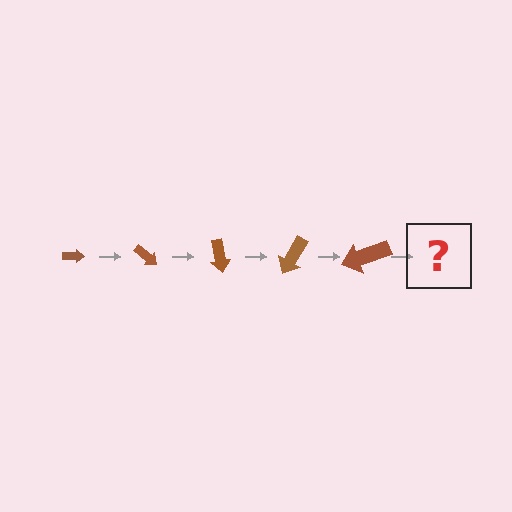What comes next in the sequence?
The next element should be an arrow, larger than the previous one and rotated 200 degrees from the start.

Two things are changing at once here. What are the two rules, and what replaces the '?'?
The two rules are that the arrow grows larger each step and it rotates 40 degrees each step. The '?' should be an arrow, larger than the previous one and rotated 200 degrees from the start.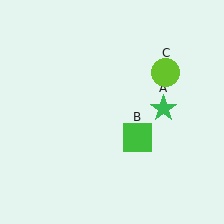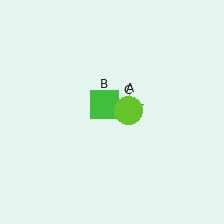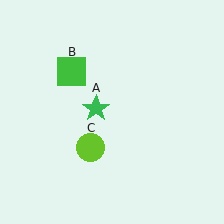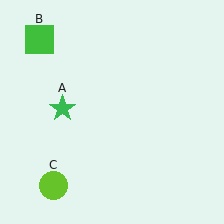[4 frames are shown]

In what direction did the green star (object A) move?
The green star (object A) moved left.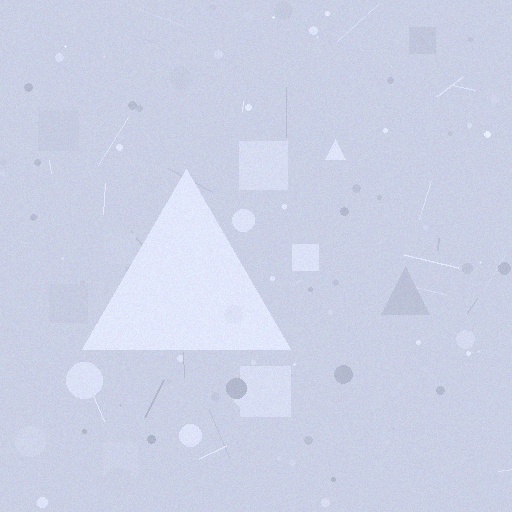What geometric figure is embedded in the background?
A triangle is embedded in the background.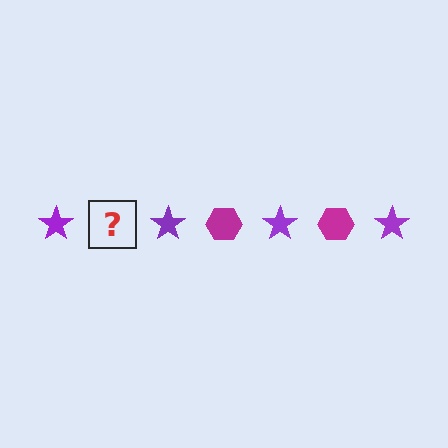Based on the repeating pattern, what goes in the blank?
The blank should be a magenta hexagon.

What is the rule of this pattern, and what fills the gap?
The rule is that the pattern alternates between purple star and magenta hexagon. The gap should be filled with a magenta hexagon.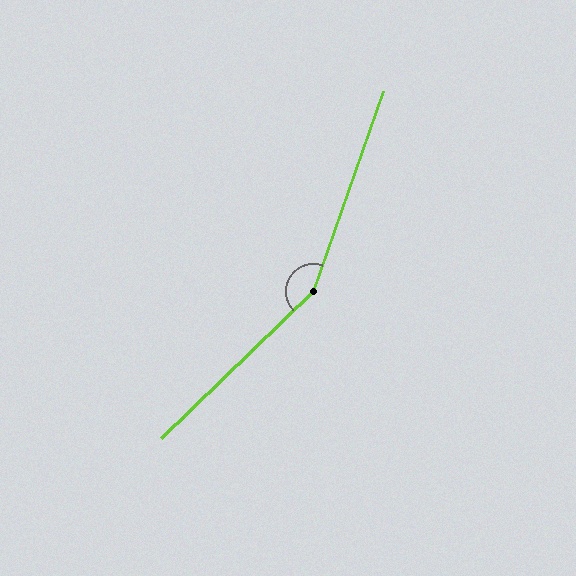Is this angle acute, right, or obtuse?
It is obtuse.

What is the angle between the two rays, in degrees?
Approximately 153 degrees.